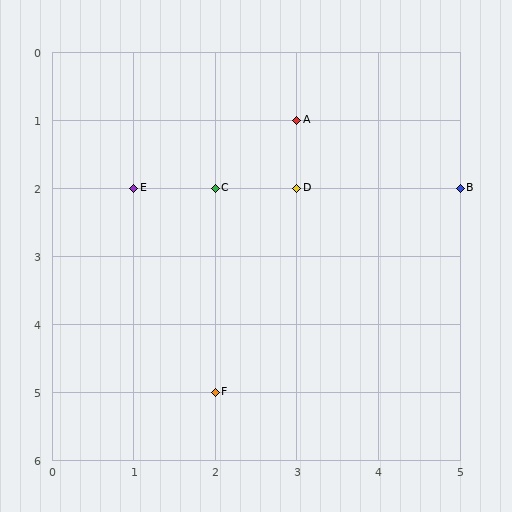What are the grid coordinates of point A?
Point A is at grid coordinates (3, 1).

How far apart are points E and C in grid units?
Points E and C are 1 column apart.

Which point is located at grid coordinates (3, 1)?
Point A is at (3, 1).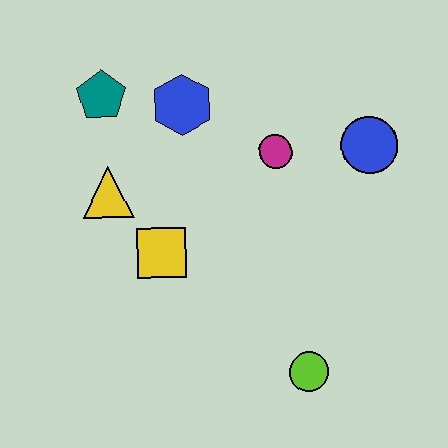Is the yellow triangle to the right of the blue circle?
No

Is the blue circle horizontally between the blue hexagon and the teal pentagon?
No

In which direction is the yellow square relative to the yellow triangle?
The yellow square is below the yellow triangle.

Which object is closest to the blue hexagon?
The teal pentagon is closest to the blue hexagon.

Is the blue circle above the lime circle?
Yes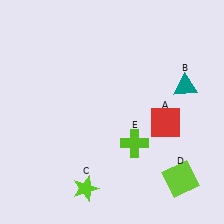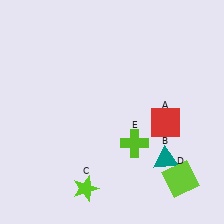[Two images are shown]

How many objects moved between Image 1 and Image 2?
1 object moved between the two images.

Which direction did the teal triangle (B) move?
The teal triangle (B) moved down.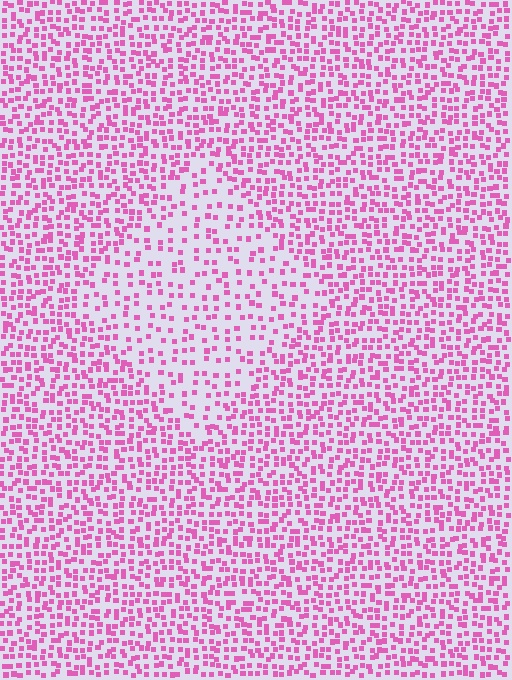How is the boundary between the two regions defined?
The boundary is defined by a change in element density (approximately 2.0x ratio). All elements are the same color, size, and shape.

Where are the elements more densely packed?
The elements are more densely packed outside the diamond boundary.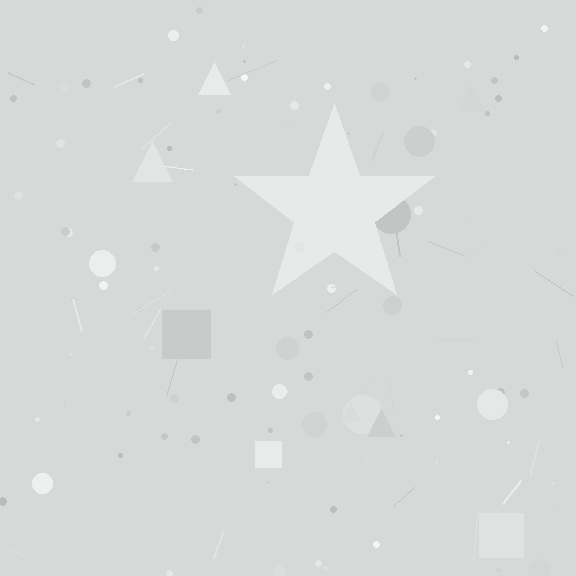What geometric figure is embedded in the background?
A star is embedded in the background.